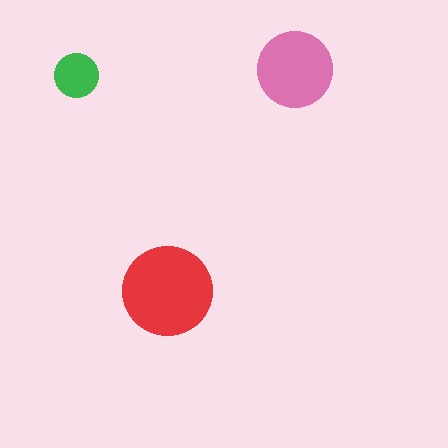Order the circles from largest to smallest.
the red one, the pink one, the green one.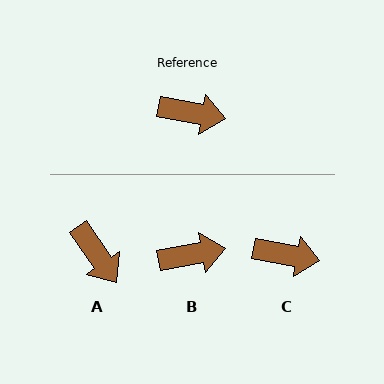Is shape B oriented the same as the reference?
No, it is off by about 21 degrees.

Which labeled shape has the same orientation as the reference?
C.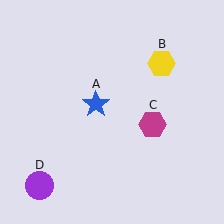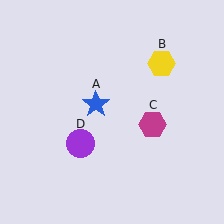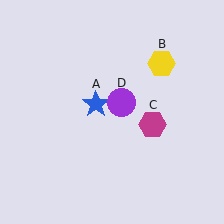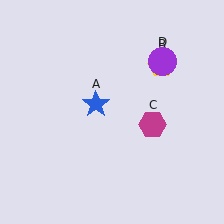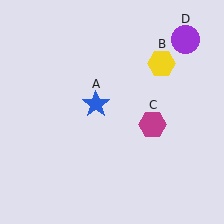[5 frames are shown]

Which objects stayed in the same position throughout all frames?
Blue star (object A) and yellow hexagon (object B) and magenta hexagon (object C) remained stationary.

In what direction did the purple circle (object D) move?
The purple circle (object D) moved up and to the right.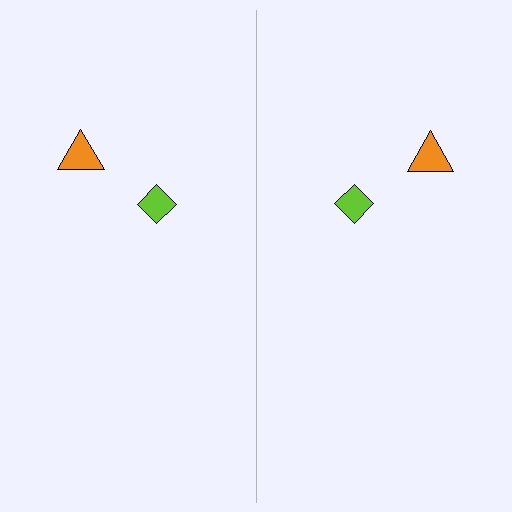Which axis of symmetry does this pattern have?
The pattern has a vertical axis of symmetry running through the center of the image.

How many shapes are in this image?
There are 4 shapes in this image.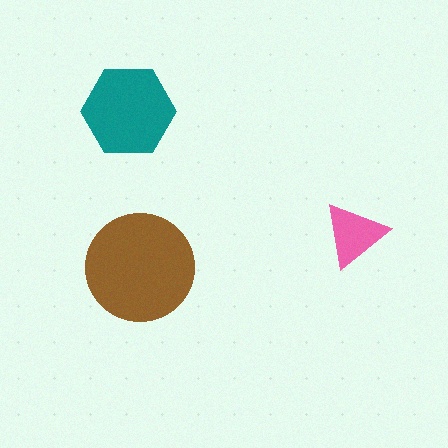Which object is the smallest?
The pink triangle.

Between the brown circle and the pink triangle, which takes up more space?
The brown circle.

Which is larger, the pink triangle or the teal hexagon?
The teal hexagon.